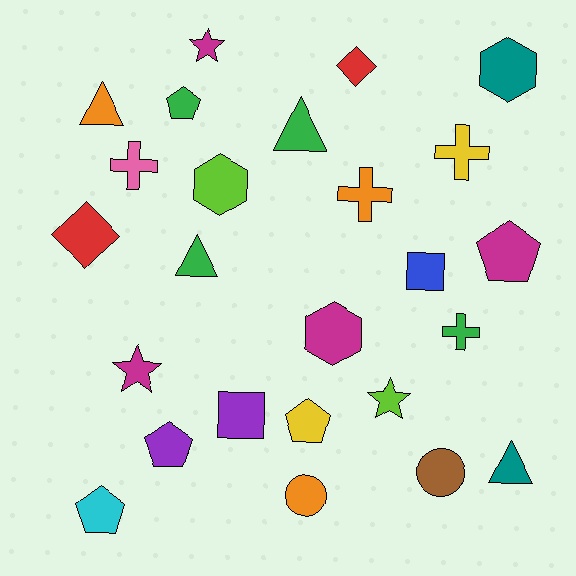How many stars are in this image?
There are 3 stars.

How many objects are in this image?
There are 25 objects.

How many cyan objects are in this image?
There is 1 cyan object.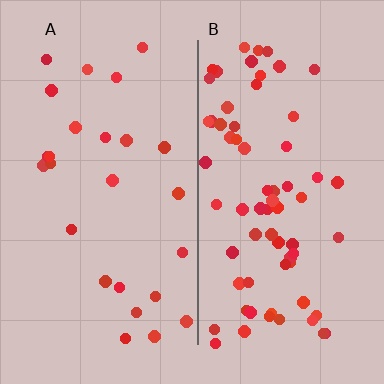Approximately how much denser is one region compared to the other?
Approximately 2.7× — region B over region A.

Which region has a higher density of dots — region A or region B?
B (the right).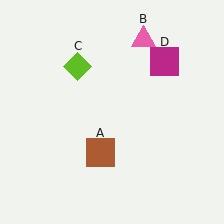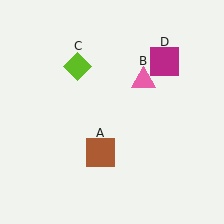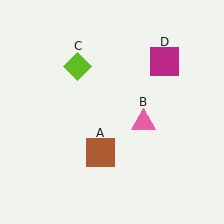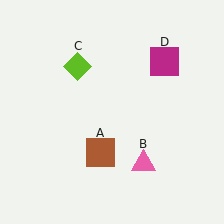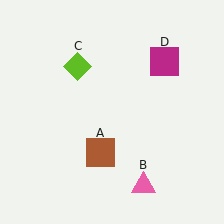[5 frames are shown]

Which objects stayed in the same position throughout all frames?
Brown square (object A) and lime diamond (object C) and magenta square (object D) remained stationary.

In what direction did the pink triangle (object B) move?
The pink triangle (object B) moved down.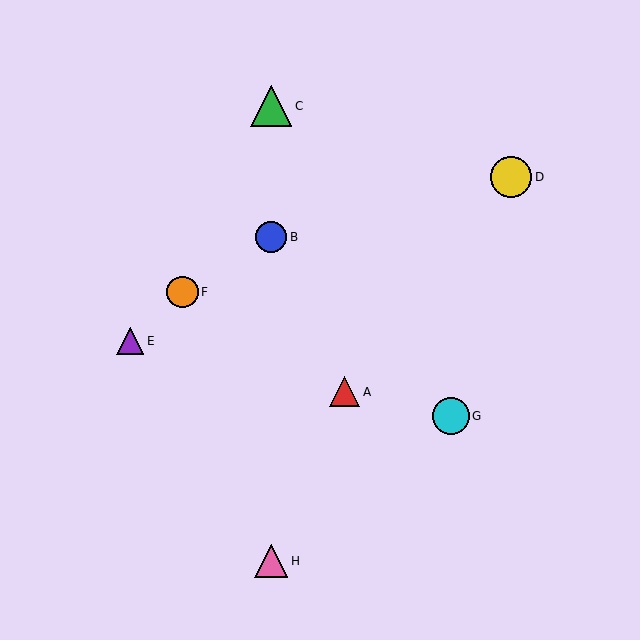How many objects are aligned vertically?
3 objects (B, C, H) are aligned vertically.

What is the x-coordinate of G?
Object G is at x≈451.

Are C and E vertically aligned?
No, C is at x≈271 and E is at x≈130.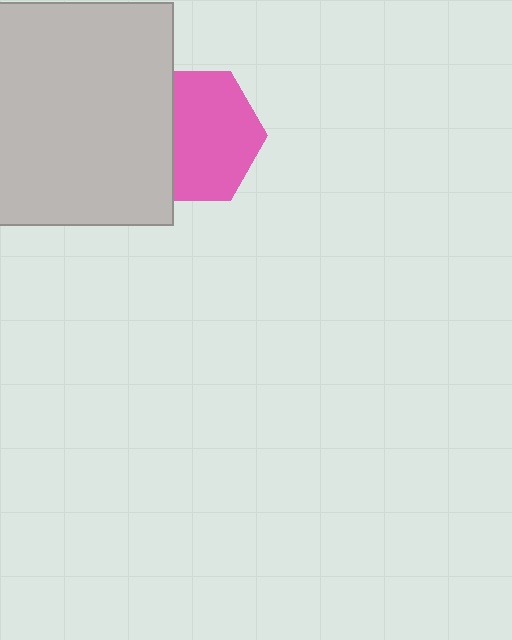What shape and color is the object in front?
The object in front is a light gray square.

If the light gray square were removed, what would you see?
You would see the complete pink hexagon.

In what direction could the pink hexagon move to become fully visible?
The pink hexagon could move right. That would shift it out from behind the light gray square entirely.